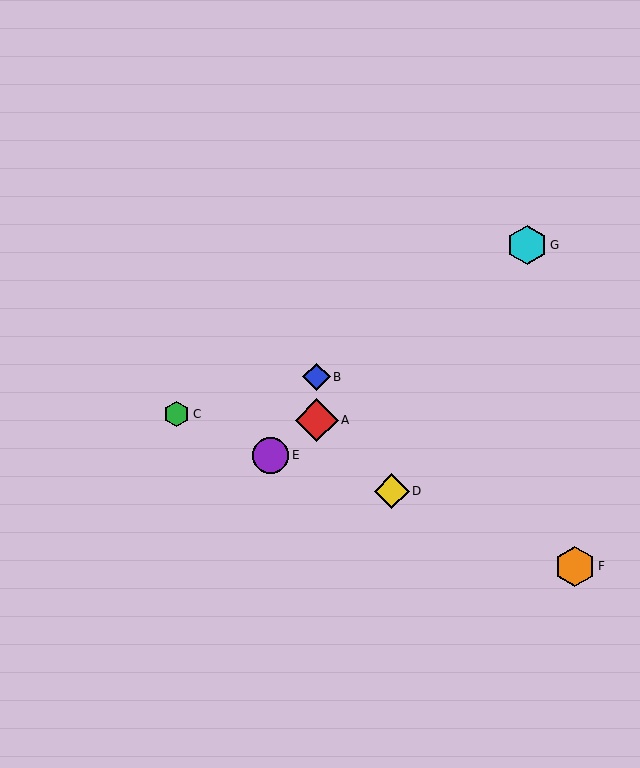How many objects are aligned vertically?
2 objects (A, B) are aligned vertically.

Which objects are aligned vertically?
Objects A, B are aligned vertically.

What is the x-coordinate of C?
Object C is at x≈177.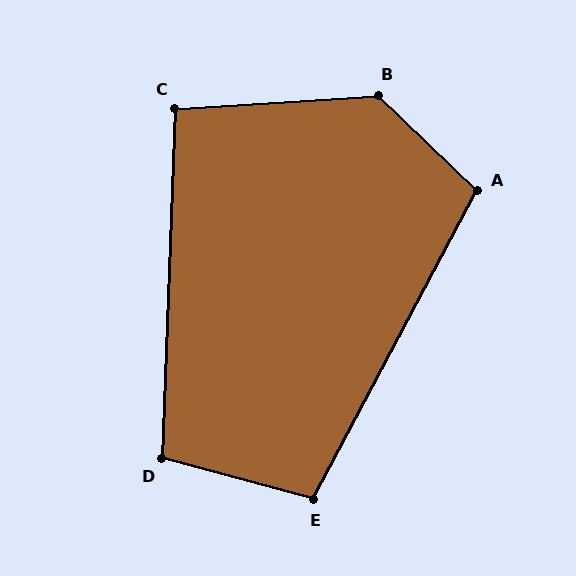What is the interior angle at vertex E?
Approximately 103 degrees (obtuse).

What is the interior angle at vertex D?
Approximately 103 degrees (obtuse).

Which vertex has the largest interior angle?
B, at approximately 132 degrees.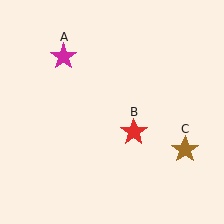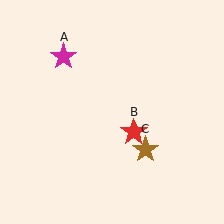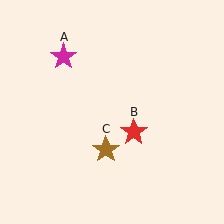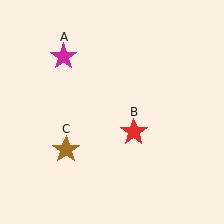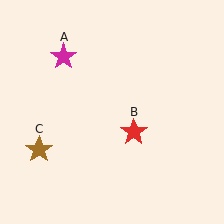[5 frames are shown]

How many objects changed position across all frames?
1 object changed position: brown star (object C).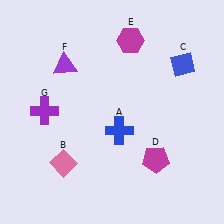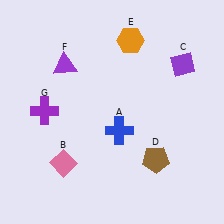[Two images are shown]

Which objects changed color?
C changed from blue to purple. D changed from magenta to brown. E changed from magenta to orange.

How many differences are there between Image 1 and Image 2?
There are 3 differences between the two images.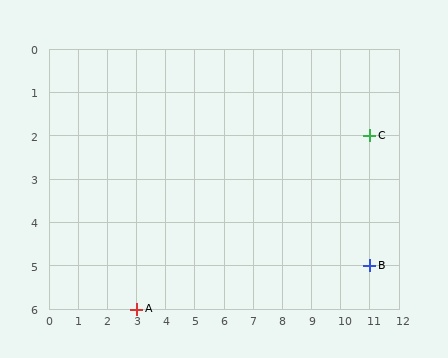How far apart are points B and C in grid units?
Points B and C are 3 rows apart.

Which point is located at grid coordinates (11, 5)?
Point B is at (11, 5).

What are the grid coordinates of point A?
Point A is at grid coordinates (3, 6).